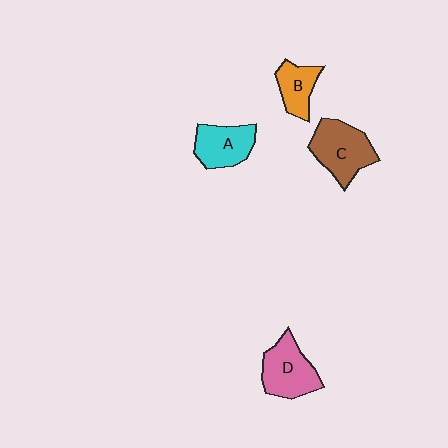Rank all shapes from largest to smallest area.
From largest to smallest: C (brown), D (pink), A (cyan), B (orange).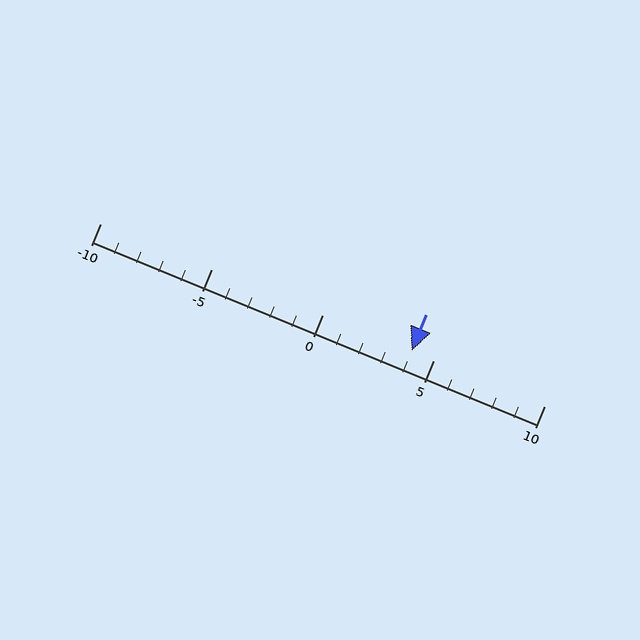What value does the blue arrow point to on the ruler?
The blue arrow points to approximately 4.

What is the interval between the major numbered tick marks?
The major tick marks are spaced 5 units apart.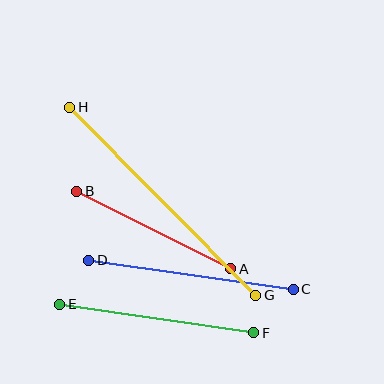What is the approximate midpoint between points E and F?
The midpoint is at approximately (157, 318) pixels.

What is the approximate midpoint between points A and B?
The midpoint is at approximately (154, 230) pixels.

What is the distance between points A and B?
The distance is approximately 172 pixels.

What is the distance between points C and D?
The distance is approximately 207 pixels.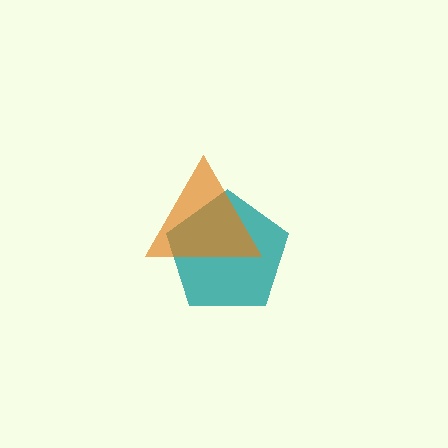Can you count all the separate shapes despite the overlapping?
Yes, there are 2 separate shapes.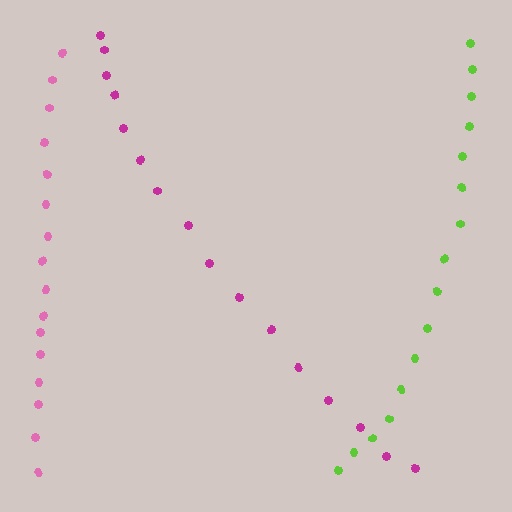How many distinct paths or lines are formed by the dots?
There are 3 distinct paths.